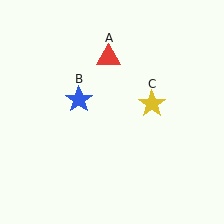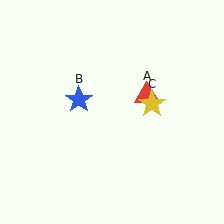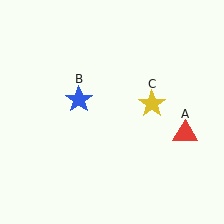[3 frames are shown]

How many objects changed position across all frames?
1 object changed position: red triangle (object A).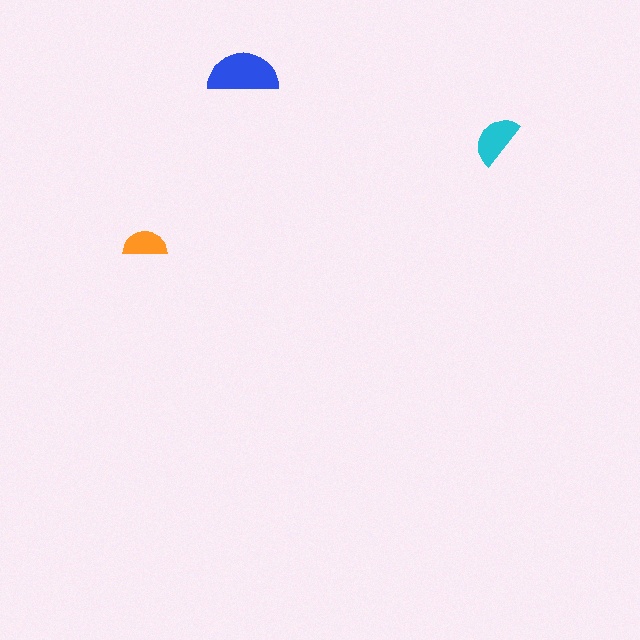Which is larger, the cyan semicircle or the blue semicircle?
The blue one.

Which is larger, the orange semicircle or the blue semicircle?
The blue one.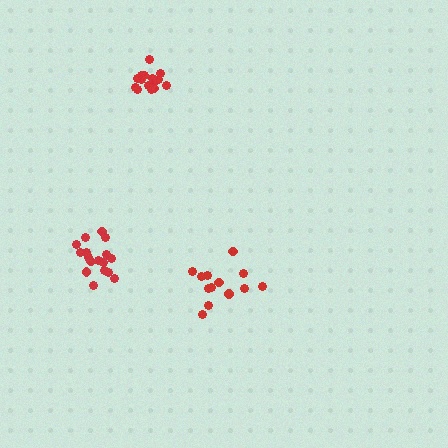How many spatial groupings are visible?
There are 3 spatial groupings.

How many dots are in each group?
Group 1: 13 dots, Group 2: 15 dots, Group 3: 17 dots (45 total).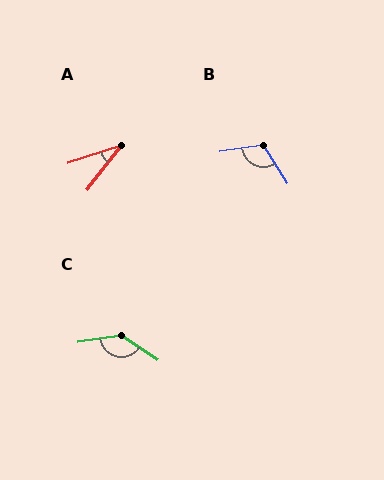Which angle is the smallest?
A, at approximately 33 degrees.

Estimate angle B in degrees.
Approximately 113 degrees.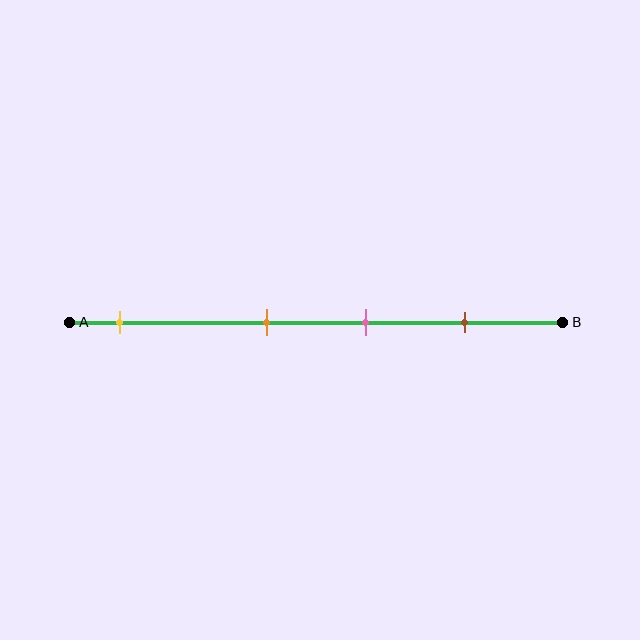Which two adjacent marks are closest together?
The orange and pink marks are the closest adjacent pair.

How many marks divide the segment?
There are 4 marks dividing the segment.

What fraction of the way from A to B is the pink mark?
The pink mark is approximately 60% (0.6) of the way from A to B.